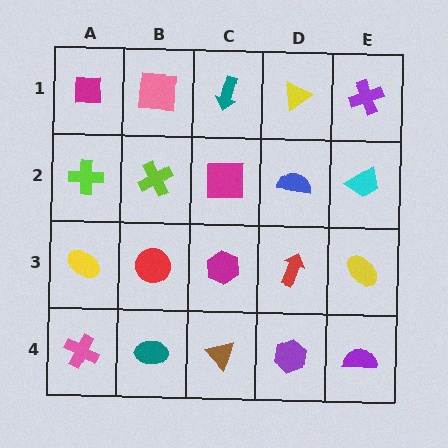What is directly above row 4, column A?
A yellow ellipse.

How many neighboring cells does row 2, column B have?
4.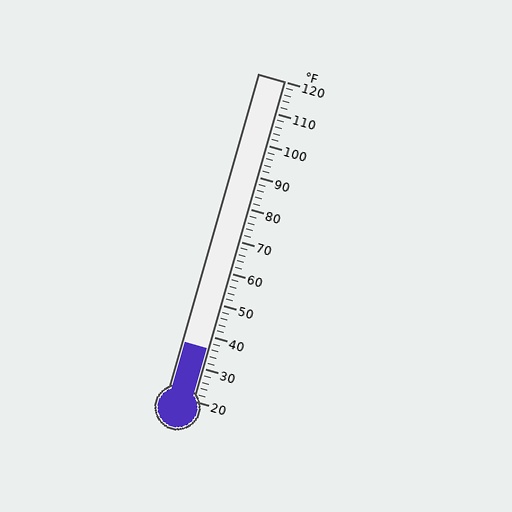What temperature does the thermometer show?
The thermometer shows approximately 36°F.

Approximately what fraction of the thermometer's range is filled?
The thermometer is filled to approximately 15% of its range.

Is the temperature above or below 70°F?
The temperature is below 70°F.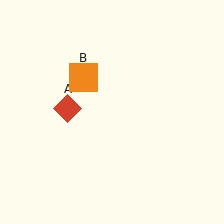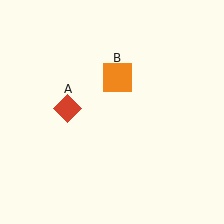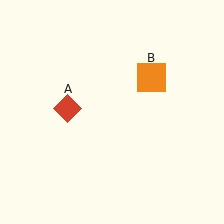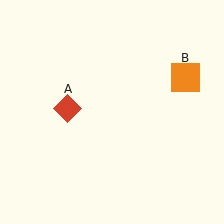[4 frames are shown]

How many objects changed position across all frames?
1 object changed position: orange square (object B).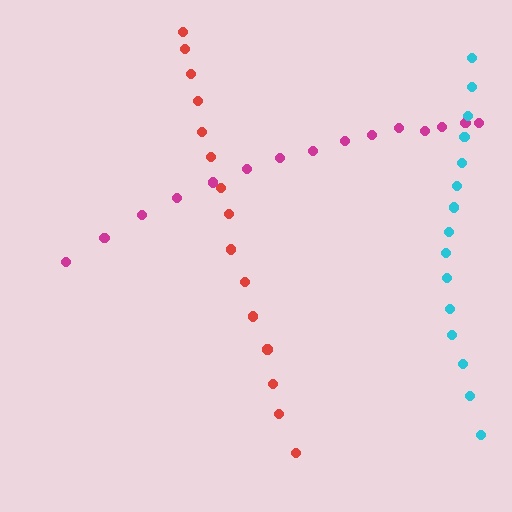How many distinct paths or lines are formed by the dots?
There are 3 distinct paths.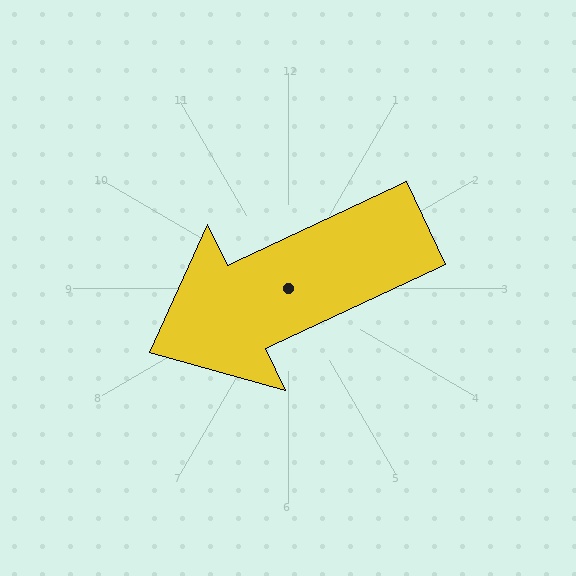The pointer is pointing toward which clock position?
Roughly 8 o'clock.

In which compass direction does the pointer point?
Southwest.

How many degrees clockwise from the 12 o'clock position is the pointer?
Approximately 245 degrees.